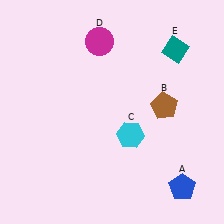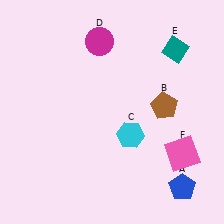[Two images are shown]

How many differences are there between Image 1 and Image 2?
There is 1 difference between the two images.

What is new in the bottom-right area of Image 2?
A pink square (F) was added in the bottom-right area of Image 2.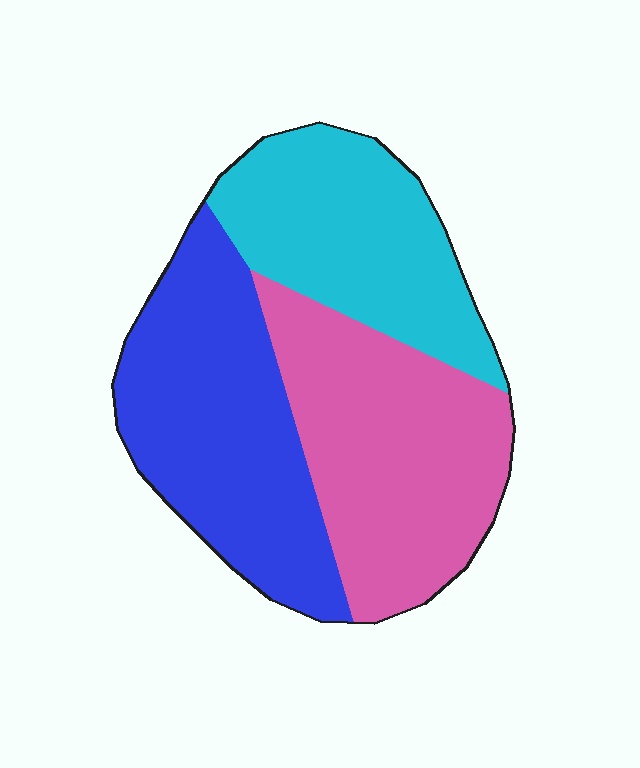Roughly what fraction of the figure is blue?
Blue takes up about three eighths (3/8) of the figure.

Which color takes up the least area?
Cyan, at roughly 30%.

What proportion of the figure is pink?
Pink takes up about three eighths (3/8) of the figure.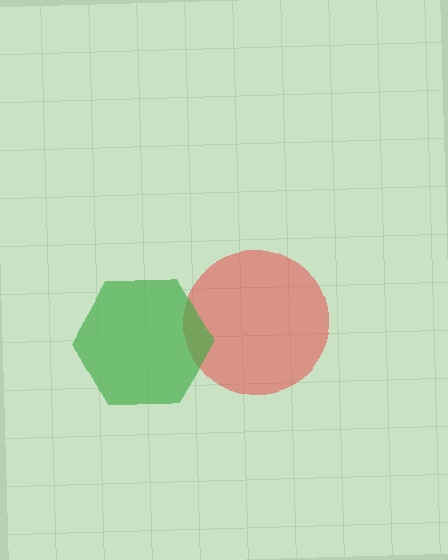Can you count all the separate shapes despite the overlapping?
Yes, there are 2 separate shapes.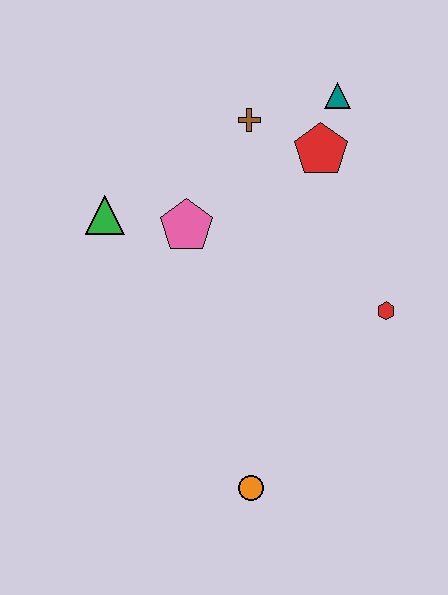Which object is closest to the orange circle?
The red hexagon is closest to the orange circle.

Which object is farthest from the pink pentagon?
The orange circle is farthest from the pink pentagon.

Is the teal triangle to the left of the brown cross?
No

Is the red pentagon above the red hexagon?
Yes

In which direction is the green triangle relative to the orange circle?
The green triangle is above the orange circle.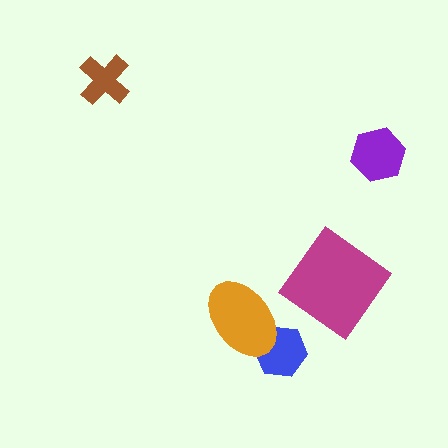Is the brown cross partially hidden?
No, no other shape covers it.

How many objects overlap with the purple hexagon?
0 objects overlap with the purple hexagon.